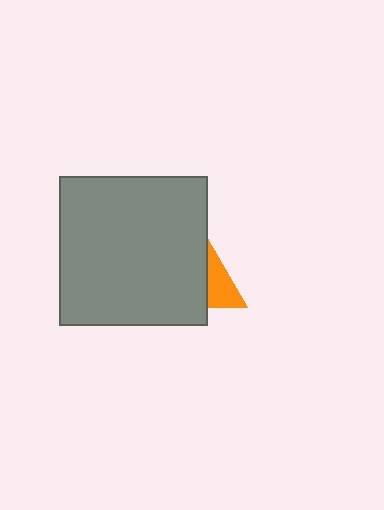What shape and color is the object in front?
The object in front is a gray rectangle.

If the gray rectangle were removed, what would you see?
You would see the complete orange triangle.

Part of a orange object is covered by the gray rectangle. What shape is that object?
It is a triangle.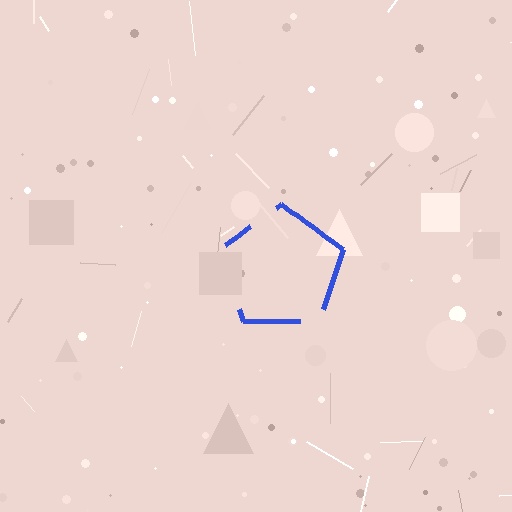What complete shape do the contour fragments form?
The contour fragments form a pentagon.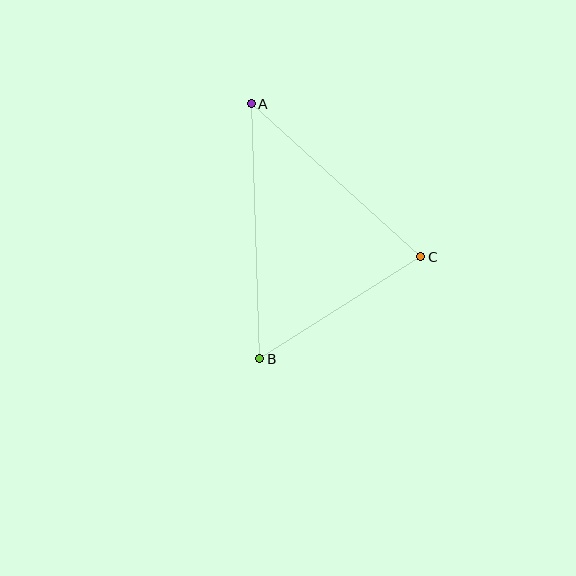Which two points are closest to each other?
Points B and C are closest to each other.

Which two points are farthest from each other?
Points A and B are farthest from each other.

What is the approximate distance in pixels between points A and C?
The distance between A and C is approximately 228 pixels.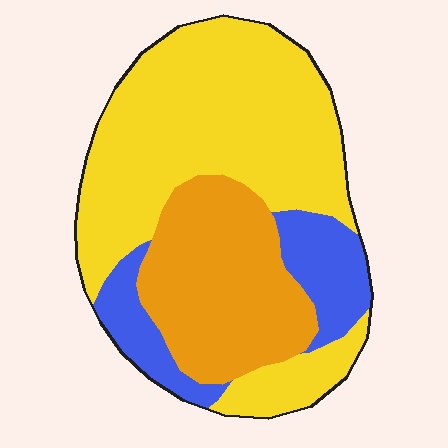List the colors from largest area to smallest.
From largest to smallest: yellow, orange, blue.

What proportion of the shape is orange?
Orange takes up between a quarter and a half of the shape.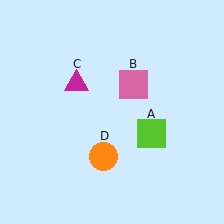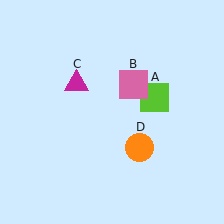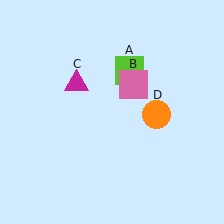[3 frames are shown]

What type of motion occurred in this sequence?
The lime square (object A), orange circle (object D) rotated counterclockwise around the center of the scene.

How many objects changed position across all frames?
2 objects changed position: lime square (object A), orange circle (object D).